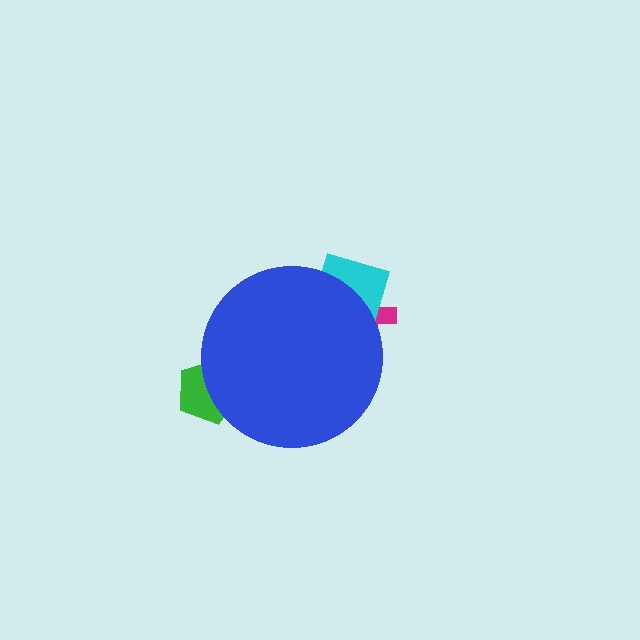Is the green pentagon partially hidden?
Yes, the green pentagon is partially hidden behind the blue circle.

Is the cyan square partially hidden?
Yes, the cyan square is partially hidden behind the blue circle.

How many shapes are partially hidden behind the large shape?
3 shapes are partially hidden.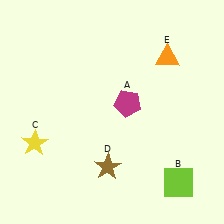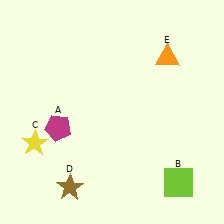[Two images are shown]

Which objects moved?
The objects that moved are: the magenta pentagon (A), the brown star (D).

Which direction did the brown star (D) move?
The brown star (D) moved left.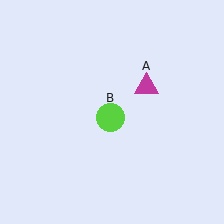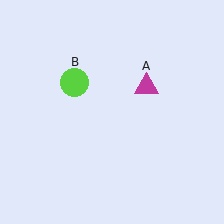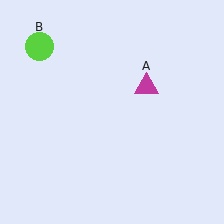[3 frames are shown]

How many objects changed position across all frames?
1 object changed position: lime circle (object B).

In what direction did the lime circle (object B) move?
The lime circle (object B) moved up and to the left.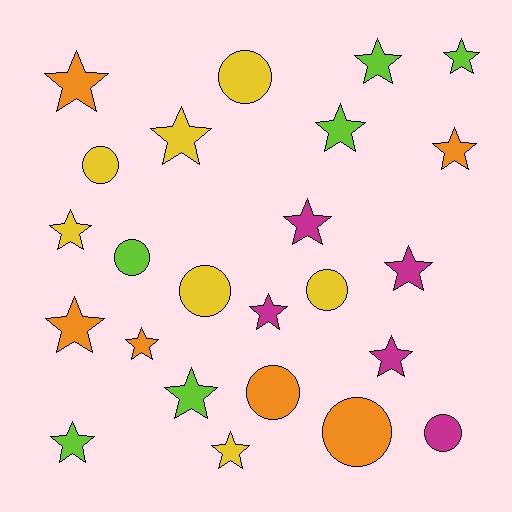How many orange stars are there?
There are 4 orange stars.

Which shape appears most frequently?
Star, with 16 objects.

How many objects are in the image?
There are 24 objects.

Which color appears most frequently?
Yellow, with 7 objects.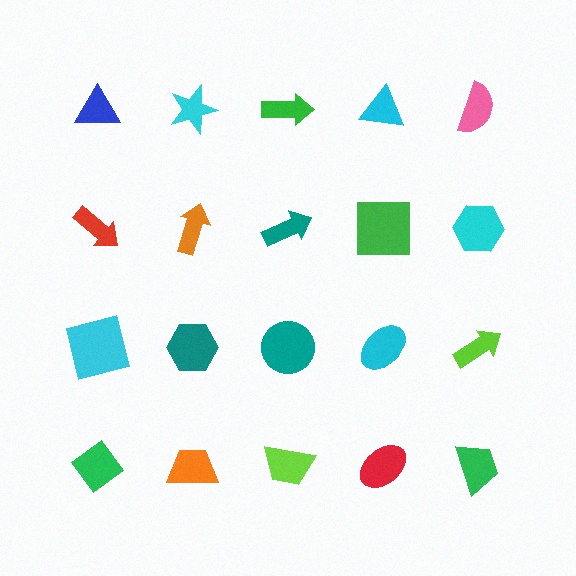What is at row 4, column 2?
An orange trapezoid.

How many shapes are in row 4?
5 shapes.